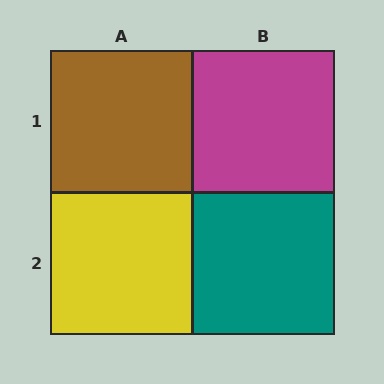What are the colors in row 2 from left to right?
Yellow, teal.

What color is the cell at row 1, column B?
Magenta.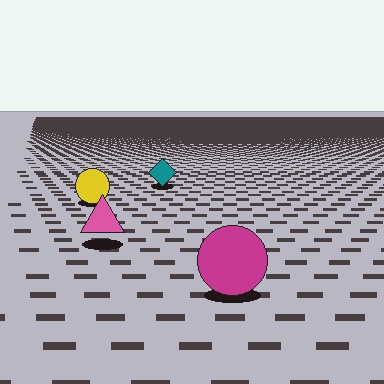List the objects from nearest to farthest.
From nearest to farthest: the magenta circle, the pink triangle, the yellow circle, the teal diamond.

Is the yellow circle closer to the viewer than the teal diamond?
Yes. The yellow circle is closer — you can tell from the texture gradient: the ground texture is coarser near it.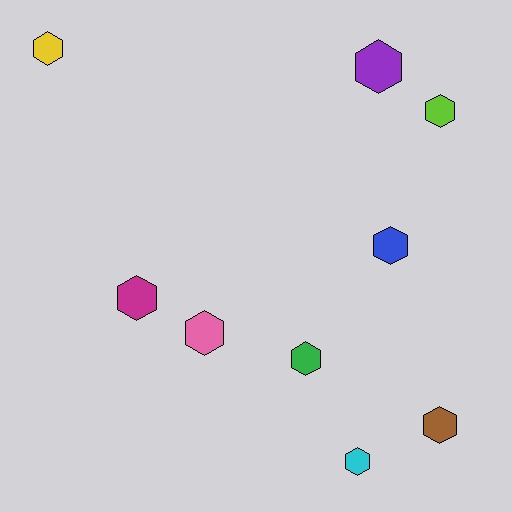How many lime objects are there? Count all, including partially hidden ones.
There is 1 lime object.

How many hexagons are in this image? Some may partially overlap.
There are 9 hexagons.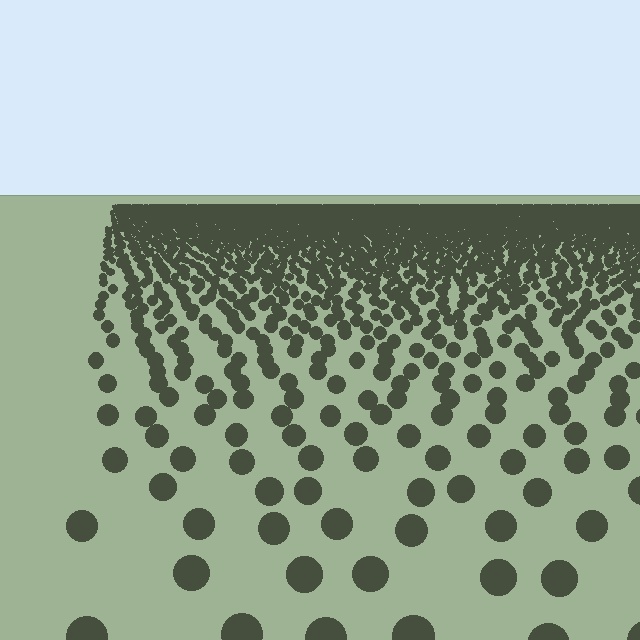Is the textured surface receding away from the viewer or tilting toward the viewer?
The surface is receding away from the viewer. Texture elements get smaller and denser toward the top.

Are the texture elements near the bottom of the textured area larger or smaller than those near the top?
Larger. Near the bottom, elements are closer to the viewer and appear at a bigger on-screen size.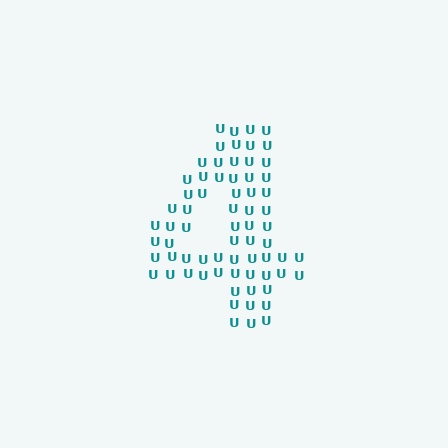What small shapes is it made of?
It is made of small letter U's.